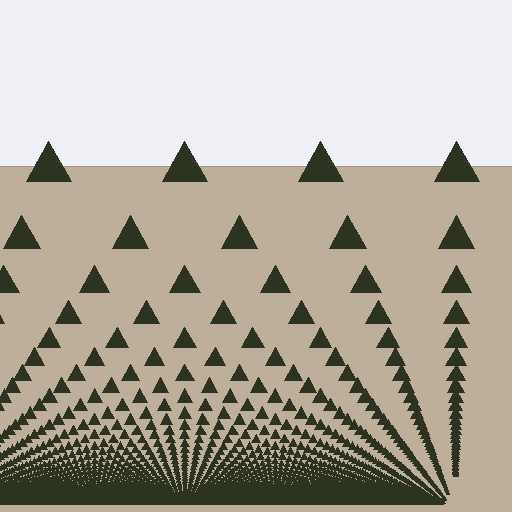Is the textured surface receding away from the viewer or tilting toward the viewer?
The surface appears to tilt toward the viewer. Texture elements get larger and sparser toward the top.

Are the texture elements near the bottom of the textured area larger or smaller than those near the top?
Smaller. The gradient is inverted — elements near the bottom are smaller and denser.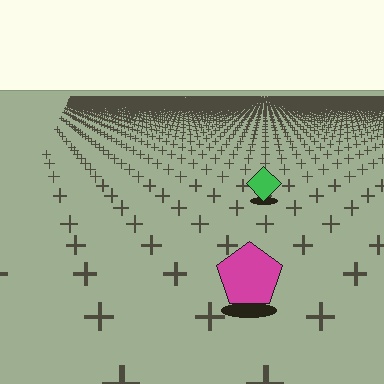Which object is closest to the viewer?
The magenta pentagon is closest. The texture marks near it are larger and more spread out.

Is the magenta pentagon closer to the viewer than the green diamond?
Yes. The magenta pentagon is closer — you can tell from the texture gradient: the ground texture is coarser near it.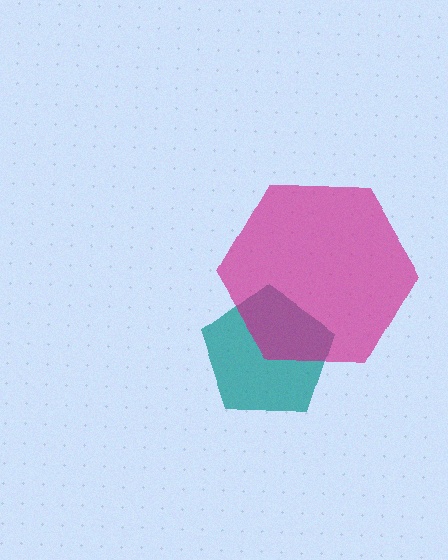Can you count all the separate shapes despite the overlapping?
Yes, there are 2 separate shapes.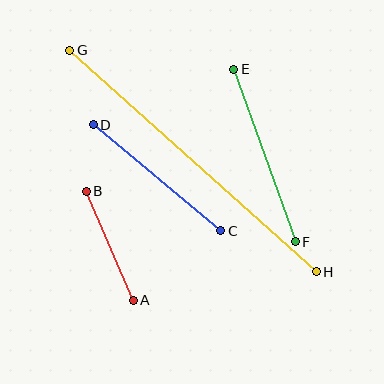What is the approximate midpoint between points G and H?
The midpoint is at approximately (193, 161) pixels.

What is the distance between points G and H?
The distance is approximately 332 pixels.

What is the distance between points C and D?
The distance is approximately 165 pixels.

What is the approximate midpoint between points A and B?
The midpoint is at approximately (110, 246) pixels.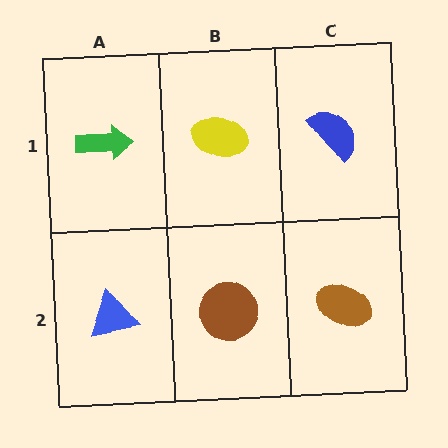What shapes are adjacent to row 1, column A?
A blue triangle (row 2, column A), a yellow ellipse (row 1, column B).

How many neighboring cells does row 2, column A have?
2.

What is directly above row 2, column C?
A blue semicircle.